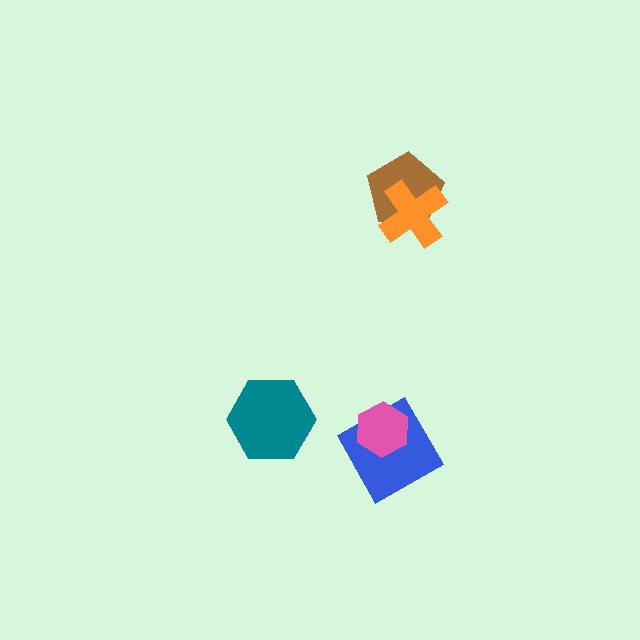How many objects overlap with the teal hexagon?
0 objects overlap with the teal hexagon.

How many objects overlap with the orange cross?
1 object overlaps with the orange cross.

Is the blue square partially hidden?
Yes, it is partially covered by another shape.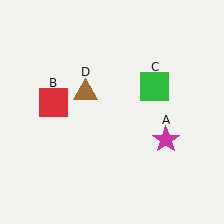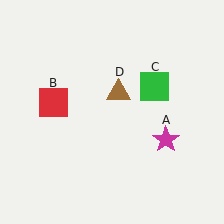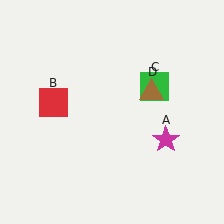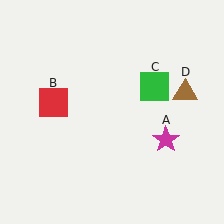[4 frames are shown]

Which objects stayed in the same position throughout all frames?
Magenta star (object A) and red square (object B) and green square (object C) remained stationary.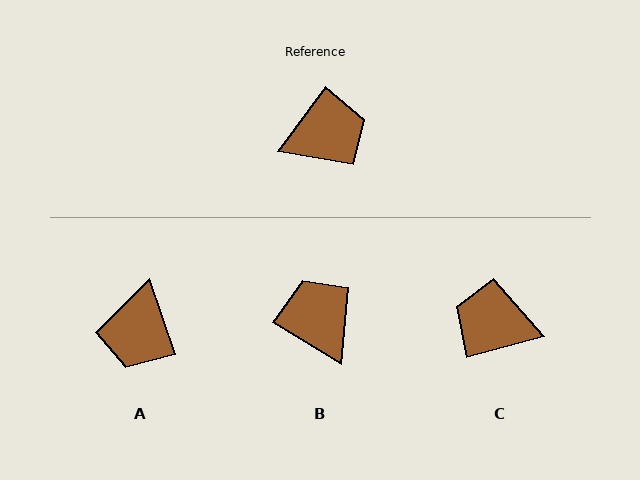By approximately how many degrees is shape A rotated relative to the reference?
Approximately 125 degrees clockwise.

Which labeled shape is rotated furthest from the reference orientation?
C, about 141 degrees away.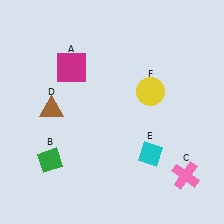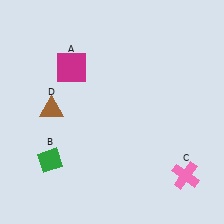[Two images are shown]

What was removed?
The yellow circle (F), the cyan diamond (E) were removed in Image 2.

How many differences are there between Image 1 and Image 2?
There are 2 differences between the two images.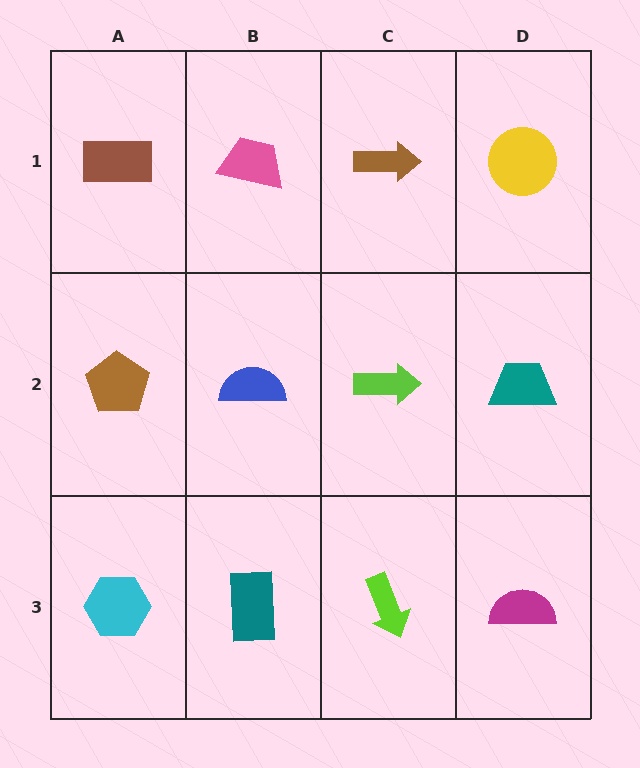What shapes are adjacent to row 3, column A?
A brown pentagon (row 2, column A), a teal rectangle (row 3, column B).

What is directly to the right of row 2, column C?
A teal trapezoid.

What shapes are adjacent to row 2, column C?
A brown arrow (row 1, column C), a lime arrow (row 3, column C), a blue semicircle (row 2, column B), a teal trapezoid (row 2, column D).